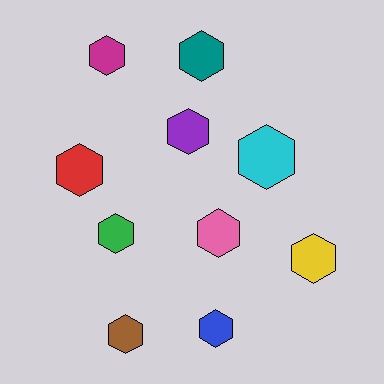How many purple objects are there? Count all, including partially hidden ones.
There is 1 purple object.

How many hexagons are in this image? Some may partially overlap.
There are 10 hexagons.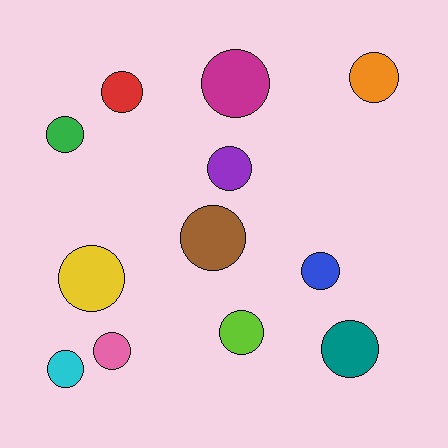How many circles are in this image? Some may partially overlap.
There are 12 circles.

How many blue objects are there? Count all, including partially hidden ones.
There is 1 blue object.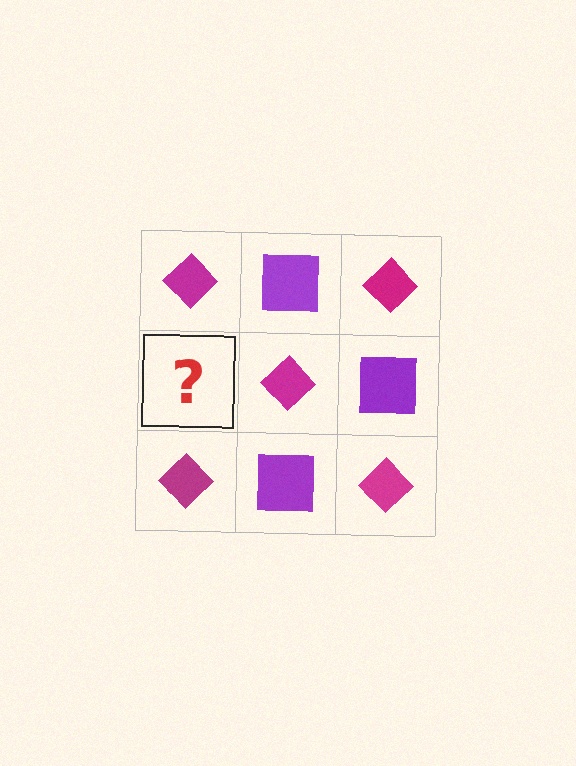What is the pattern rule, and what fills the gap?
The rule is that it alternates magenta diamond and purple square in a checkerboard pattern. The gap should be filled with a purple square.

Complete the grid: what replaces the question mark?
The question mark should be replaced with a purple square.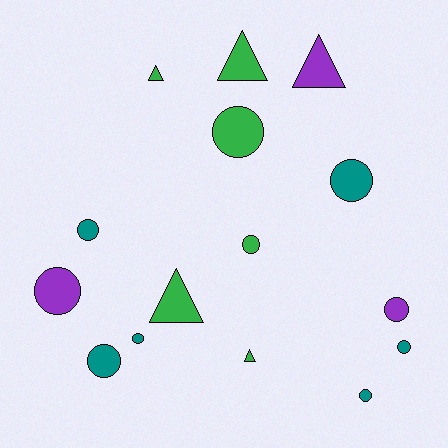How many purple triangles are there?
There is 1 purple triangle.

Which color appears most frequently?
Teal, with 6 objects.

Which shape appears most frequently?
Circle, with 10 objects.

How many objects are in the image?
There are 15 objects.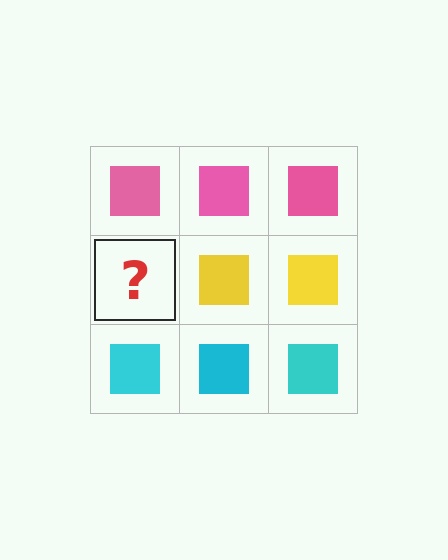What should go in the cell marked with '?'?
The missing cell should contain a yellow square.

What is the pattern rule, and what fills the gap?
The rule is that each row has a consistent color. The gap should be filled with a yellow square.